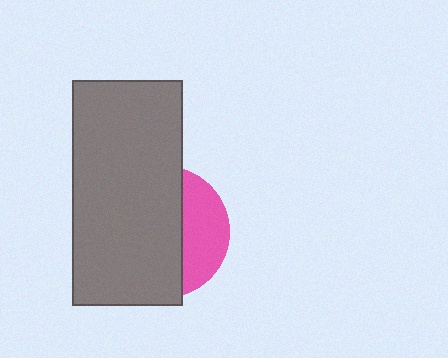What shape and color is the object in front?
The object in front is a gray rectangle.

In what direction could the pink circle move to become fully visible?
The pink circle could move right. That would shift it out from behind the gray rectangle entirely.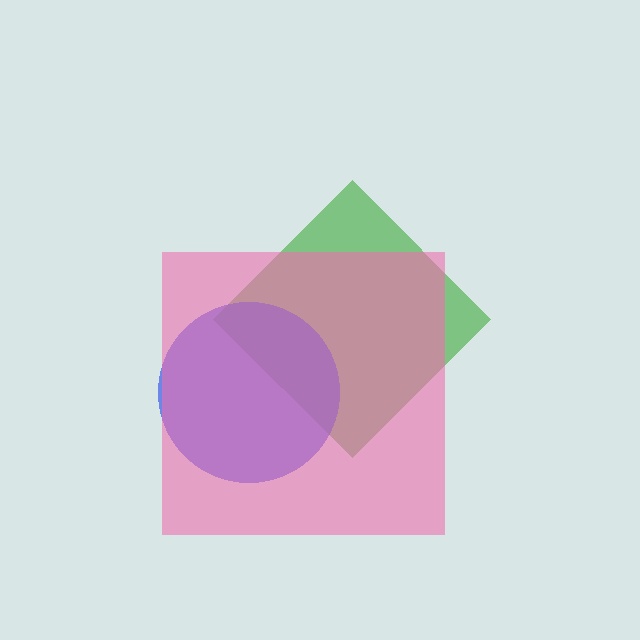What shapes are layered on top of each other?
The layered shapes are: a green diamond, a blue circle, a pink square.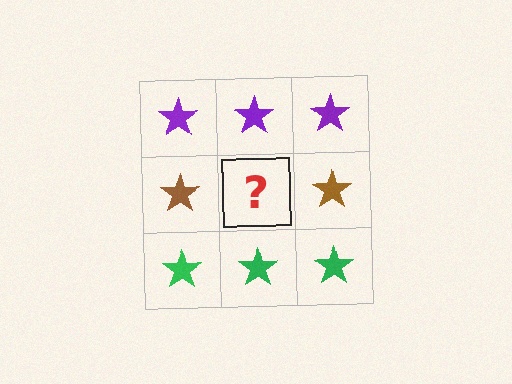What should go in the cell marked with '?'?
The missing cell should contain a brown star.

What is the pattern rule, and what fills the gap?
The rule is that each row has a consistent color. The gap should be filled with a brown star.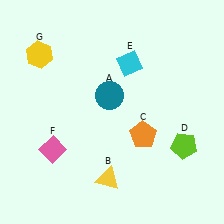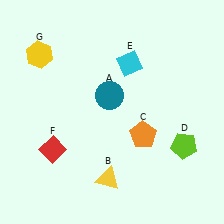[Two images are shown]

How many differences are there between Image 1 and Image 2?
There is 1 difference between the two images.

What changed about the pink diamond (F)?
In Image 1, F is pink. In Image 2, it changed to red.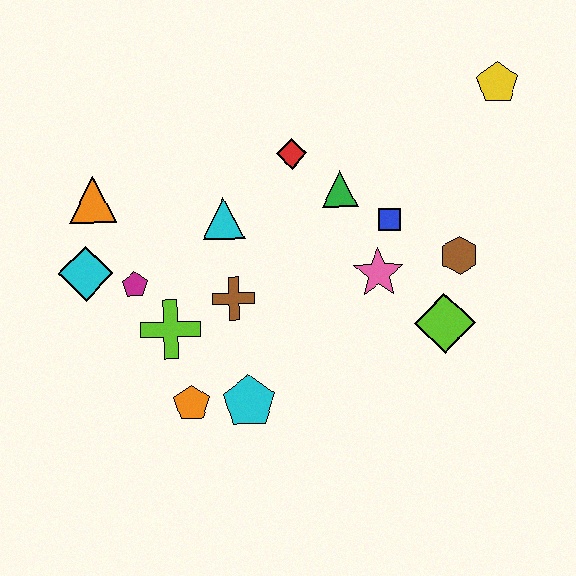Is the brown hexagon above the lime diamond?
Yes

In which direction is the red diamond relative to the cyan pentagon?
The red diamond is above the cyan pentagon.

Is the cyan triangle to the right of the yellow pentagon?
No